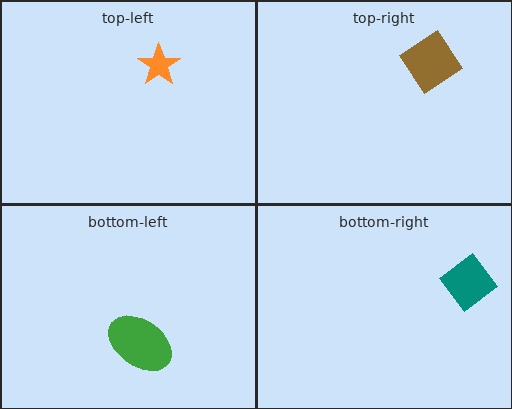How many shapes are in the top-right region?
1.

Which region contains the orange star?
The top-left region.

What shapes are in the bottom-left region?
The green ellipse.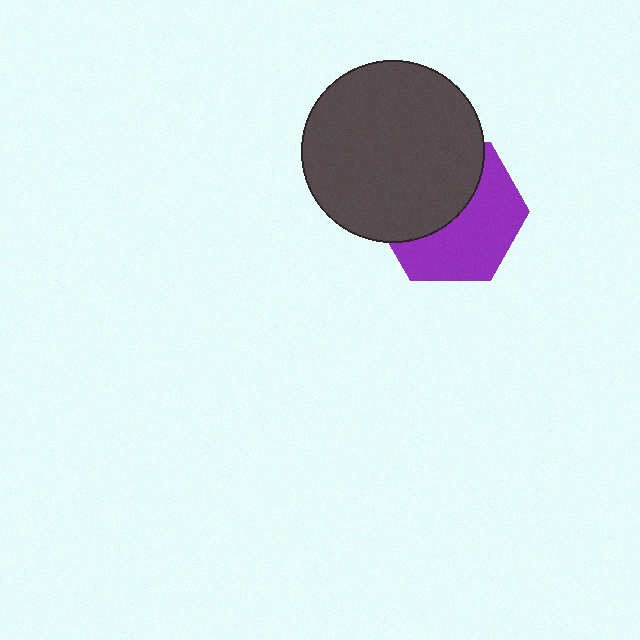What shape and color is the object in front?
The object in front is a dark gray circle.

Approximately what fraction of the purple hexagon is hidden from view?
Roughly 49% of the purple hexagon is hidden behind the dark gray circle.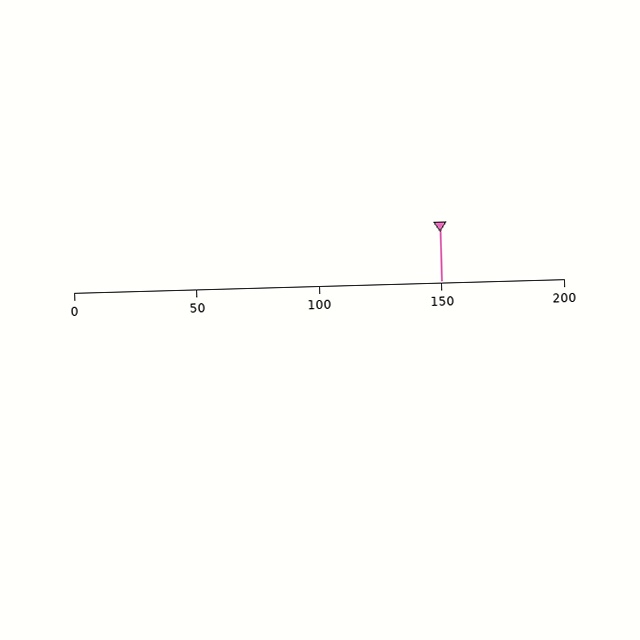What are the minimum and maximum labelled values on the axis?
The axis runs from 0 to 200.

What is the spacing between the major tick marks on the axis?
The major ticks are spaced 50 apart.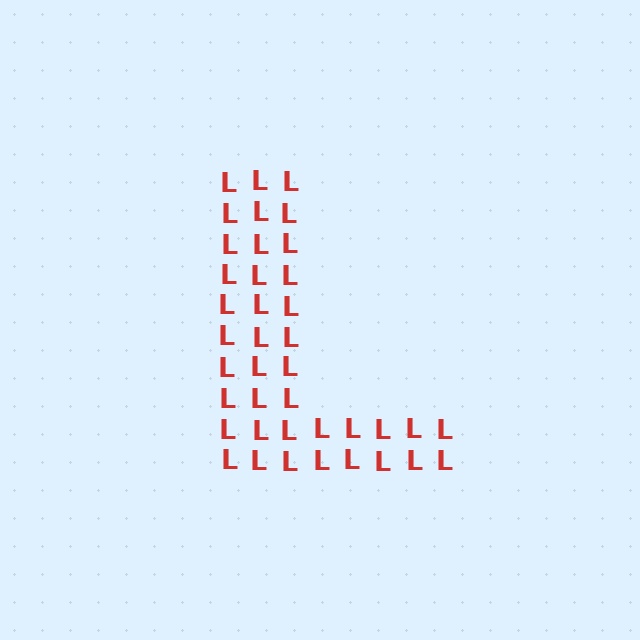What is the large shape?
The large shape is the letter L.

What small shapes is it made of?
It is made of small letter L's.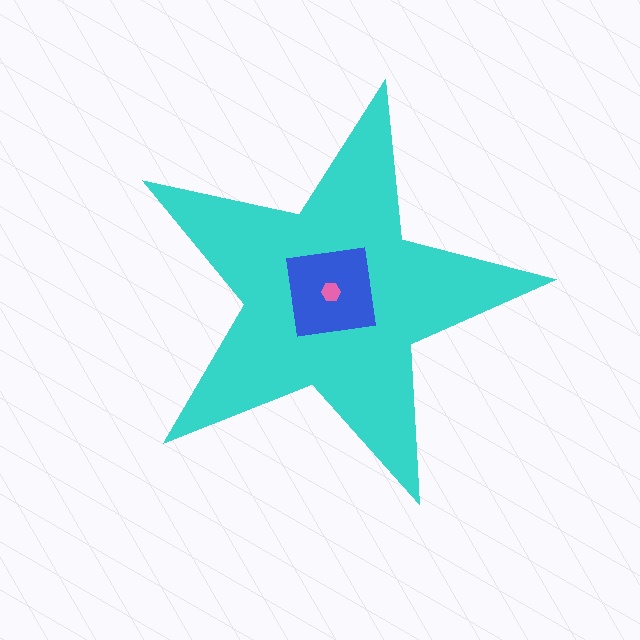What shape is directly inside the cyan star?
The blue square.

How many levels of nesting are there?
3.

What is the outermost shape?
The cyan star.